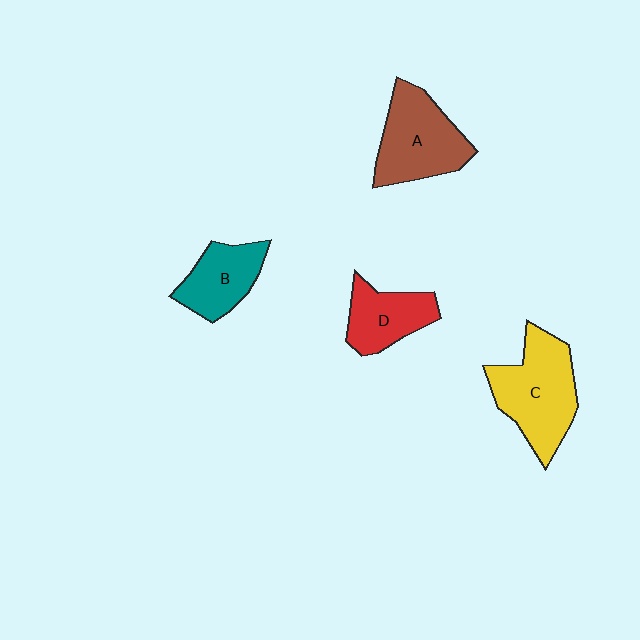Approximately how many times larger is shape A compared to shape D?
Approximately 1.4 times.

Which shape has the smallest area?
Shape D (red).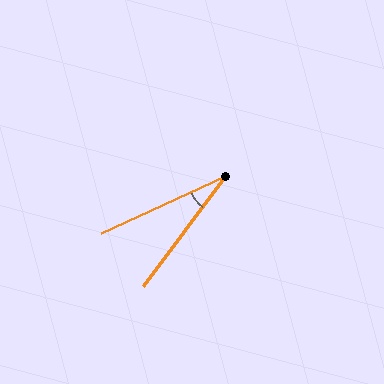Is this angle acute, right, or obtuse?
It is acute.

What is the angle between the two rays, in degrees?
Approximately 29 degrees.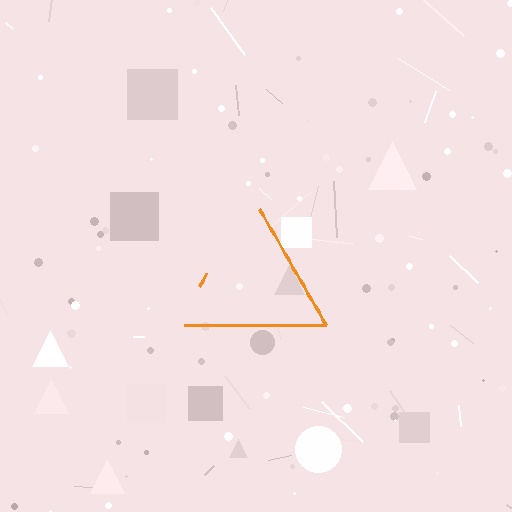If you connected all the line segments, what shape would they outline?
They would outline a triangle.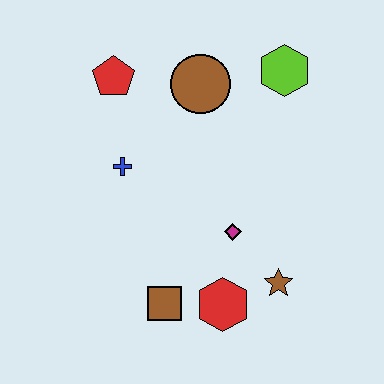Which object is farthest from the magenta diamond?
The red pentagon is farthest from the magenta diamond.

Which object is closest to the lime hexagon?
The brown circle is closest to the lime hexagon.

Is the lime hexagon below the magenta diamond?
No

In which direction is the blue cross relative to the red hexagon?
The blue cross is above the red hexagon.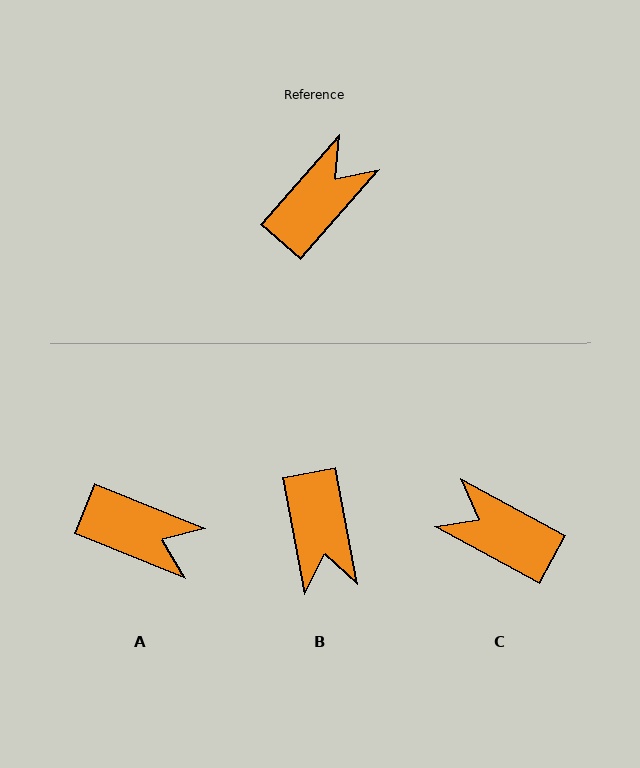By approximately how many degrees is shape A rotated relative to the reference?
Approximately 71 degrees clockwise.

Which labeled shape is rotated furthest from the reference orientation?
B, about 128 degrees away.